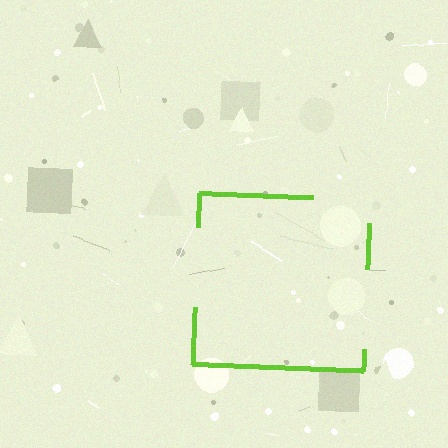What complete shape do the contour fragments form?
The contour fragments form a square.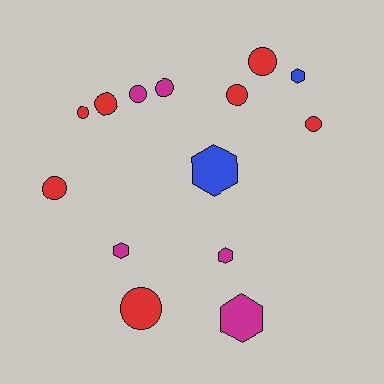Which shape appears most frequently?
Circle, with 9 objects.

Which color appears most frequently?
Red, with 7 objects.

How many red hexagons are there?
There are no red hexagons.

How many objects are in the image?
There are 14 objects.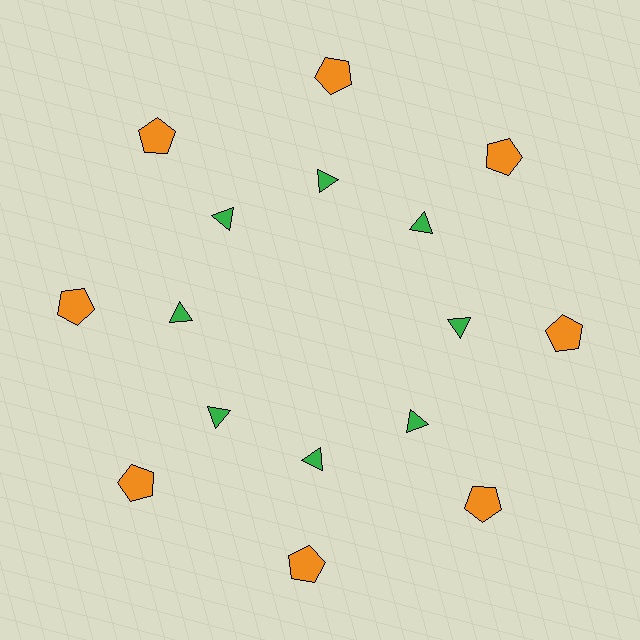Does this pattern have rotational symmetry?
Yes, this pattern has 8-fold rotational symmetry. It looks the same after rotating 45 degrees around the center.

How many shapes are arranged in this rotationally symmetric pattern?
There are 16 shapes, arranged in 8 groups of 2.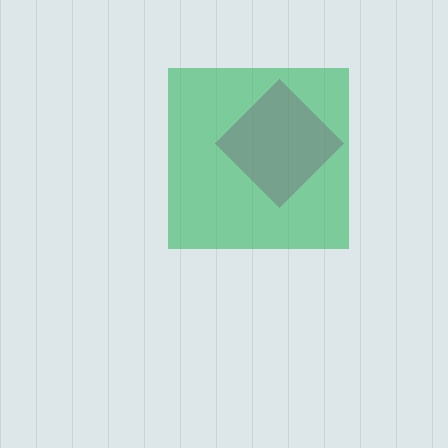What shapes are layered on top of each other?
The layered shapes are: a magenta diamond, a green square.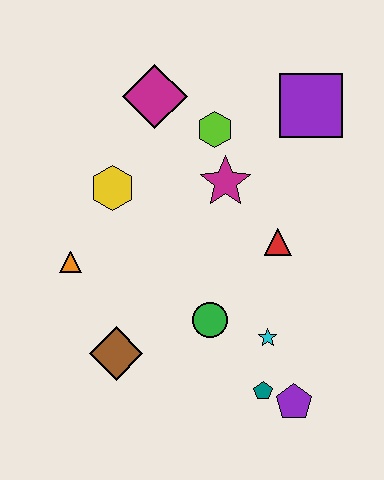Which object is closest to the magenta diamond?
The lime hexagon is closest to the magenta diamond.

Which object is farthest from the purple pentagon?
The magenta diamond is farthest from the purple pentagon.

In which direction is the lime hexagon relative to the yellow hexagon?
The lime hexagon is to the right of the yellow hexagon.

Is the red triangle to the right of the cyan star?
Yes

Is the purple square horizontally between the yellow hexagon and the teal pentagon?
No